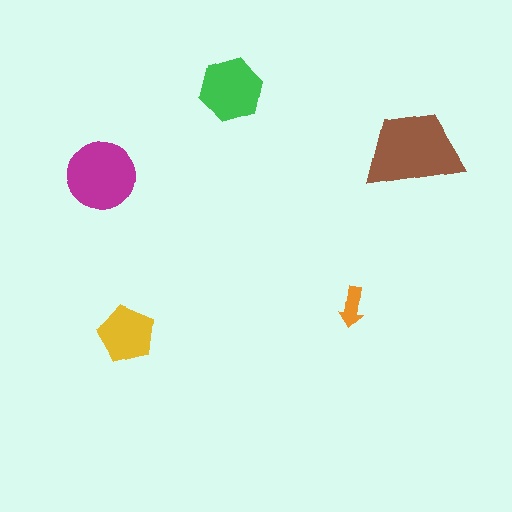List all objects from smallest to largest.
The orange arrow, the yellow pentagon, the green hexagon, the magenta circle, the brown trapezoid.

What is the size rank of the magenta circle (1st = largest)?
2nd.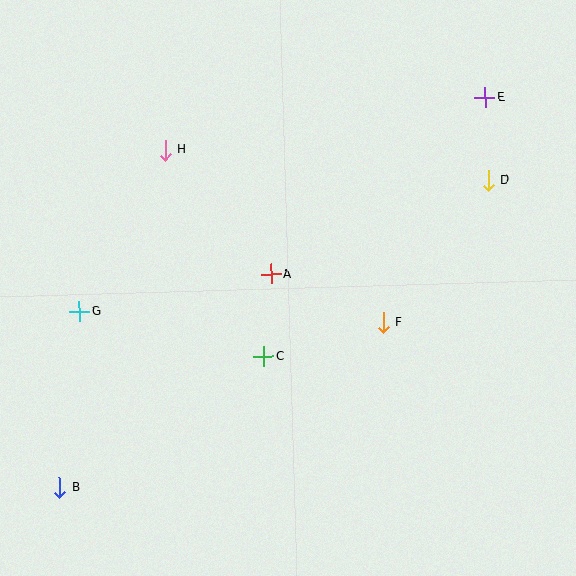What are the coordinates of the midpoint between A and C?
The midpoint between A and C is at (267, 315).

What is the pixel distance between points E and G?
The distance between E and G is 459 pixels.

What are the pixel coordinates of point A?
Point A is at (271, 274).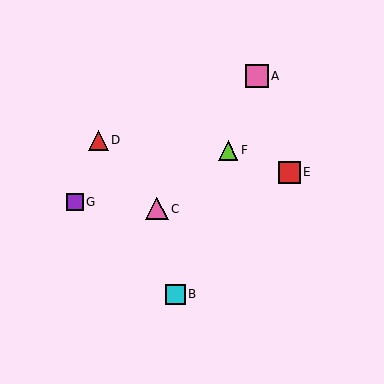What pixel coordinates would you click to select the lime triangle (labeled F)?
Click at (228, 150) to select the lime triangle F.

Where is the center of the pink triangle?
The center of the pink triangle is at (157, 209).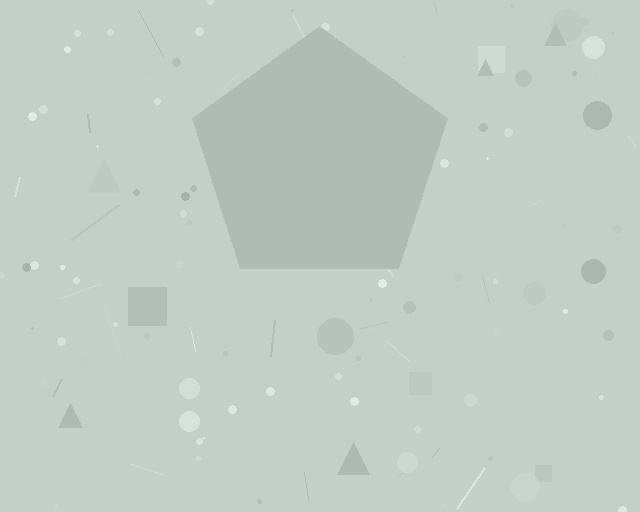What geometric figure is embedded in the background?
A pentagon is embedded in the background.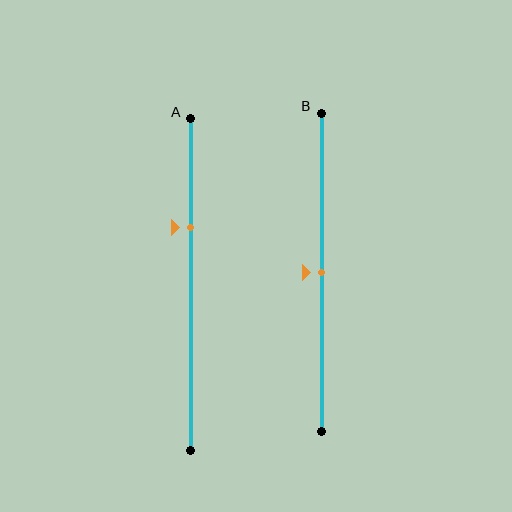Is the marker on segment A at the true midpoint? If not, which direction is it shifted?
No, the marker on segment A is shifted upward by about 17% of the segment length.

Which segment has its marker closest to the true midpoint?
Segment B has its marker closest to the true midpoint.